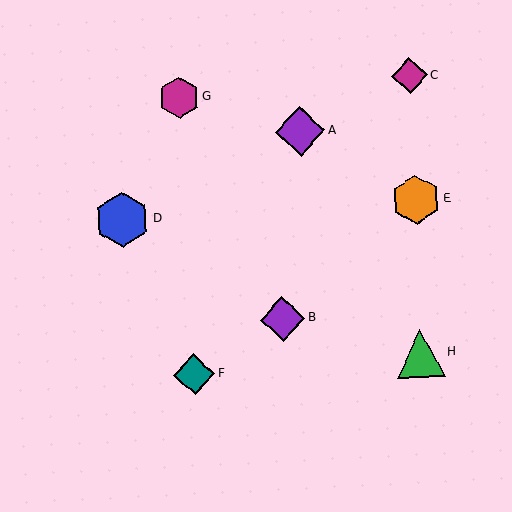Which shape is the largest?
The blue hexagon (labeled D) is the largest.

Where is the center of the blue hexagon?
The center of the blue hexagon is at (122, 220).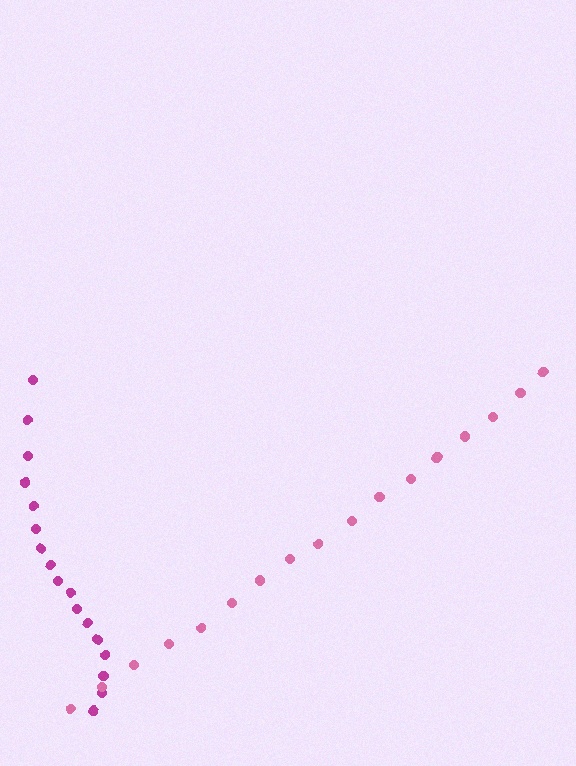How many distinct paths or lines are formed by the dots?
There are 2 distinct paths.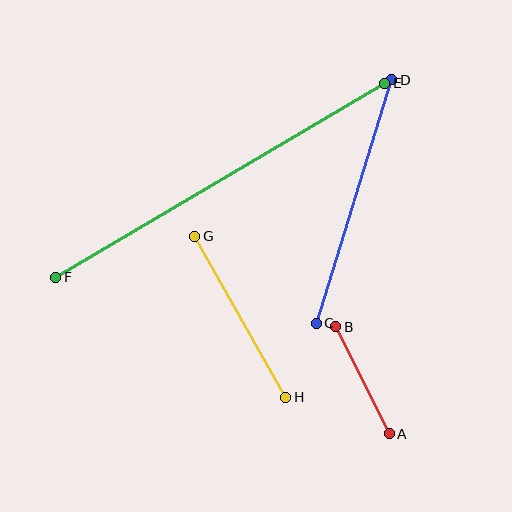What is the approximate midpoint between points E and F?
The midpoint is at approximately (220, 180) pixels.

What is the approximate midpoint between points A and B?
The midpoint is at approximately (362, 380) pixels.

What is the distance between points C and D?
The distance is approximately 255 pixels.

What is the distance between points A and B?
The distance is approximately 120 pixels.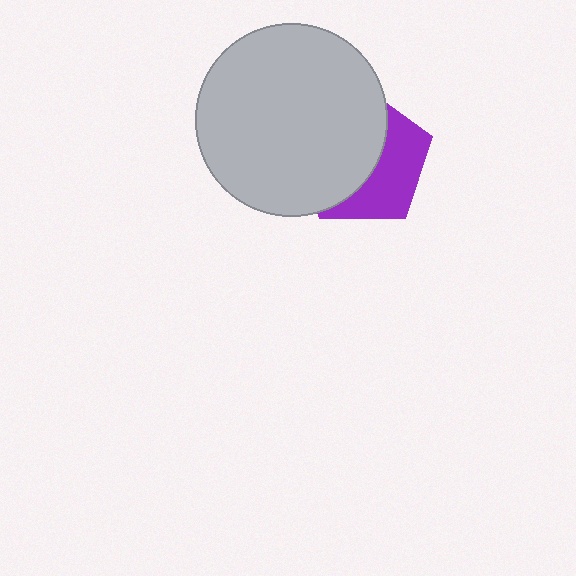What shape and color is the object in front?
The object in front is a light gray circle.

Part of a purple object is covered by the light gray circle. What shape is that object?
It is a pentagon.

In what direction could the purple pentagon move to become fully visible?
The purple pentagon could move right. That would shift it out from behind the light gray circle entirely.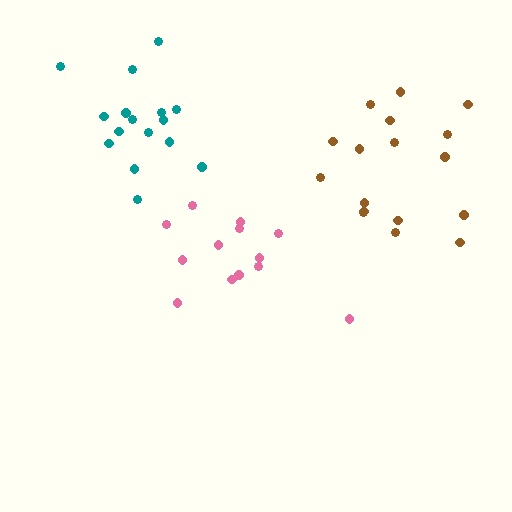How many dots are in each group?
Group 1: 13 dots, Group 2: 16 dots, Group 3: 17 dots (46 total).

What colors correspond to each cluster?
The clusters are colored: pink, teal, brown.